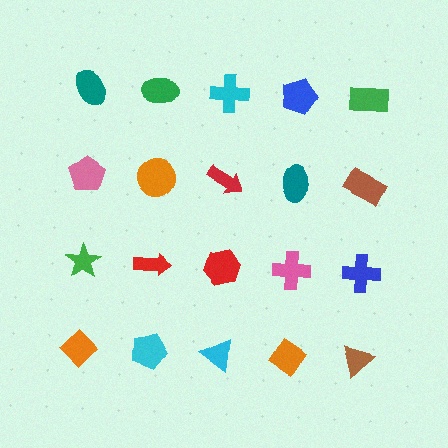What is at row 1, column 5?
A green rectangle.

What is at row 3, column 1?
A green star.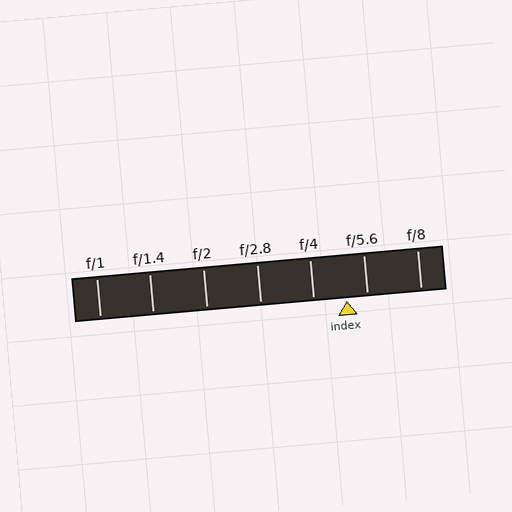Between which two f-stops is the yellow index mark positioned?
The index mark is between f/4 and f/5.6.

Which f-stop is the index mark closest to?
The index mark is closest to f/5.6.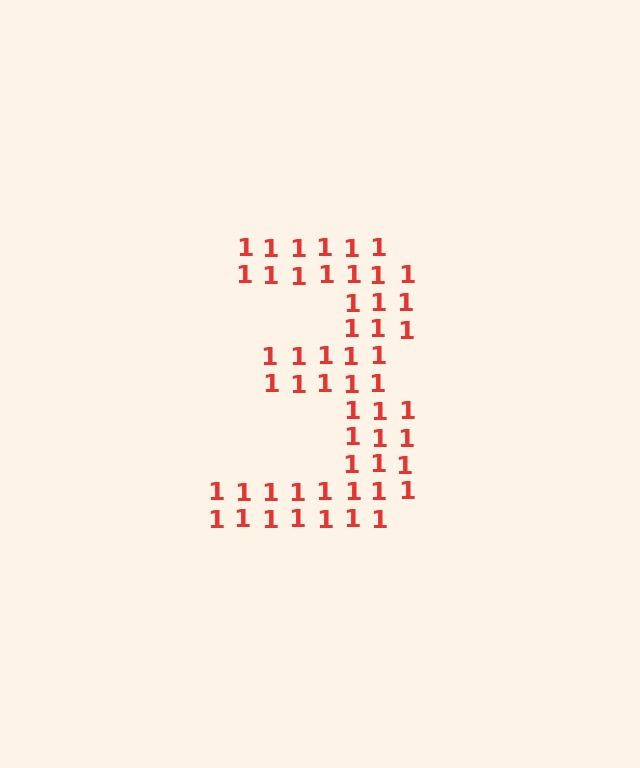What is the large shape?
The large shape is the digit 3.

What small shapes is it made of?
It is made of small digit 1's.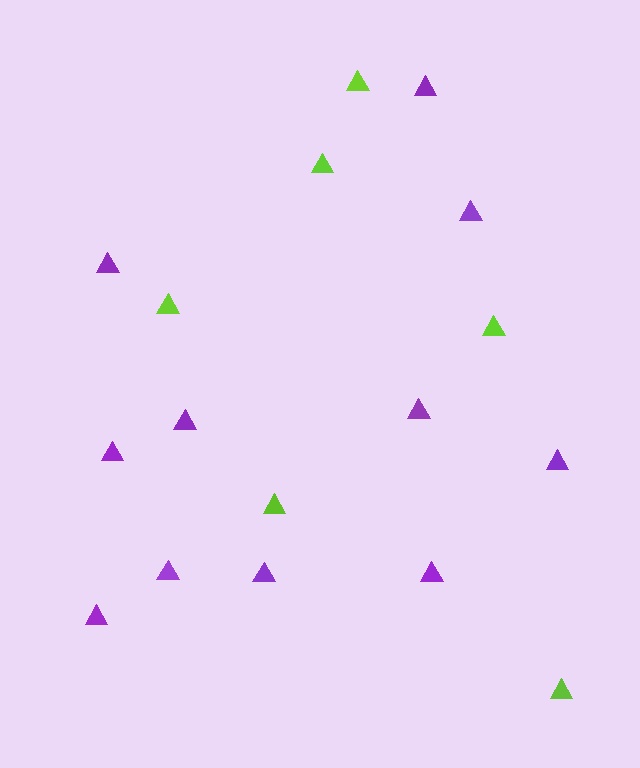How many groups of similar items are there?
There are 2 groups: one group of lime triangles (6) and one group of purple triangles (11).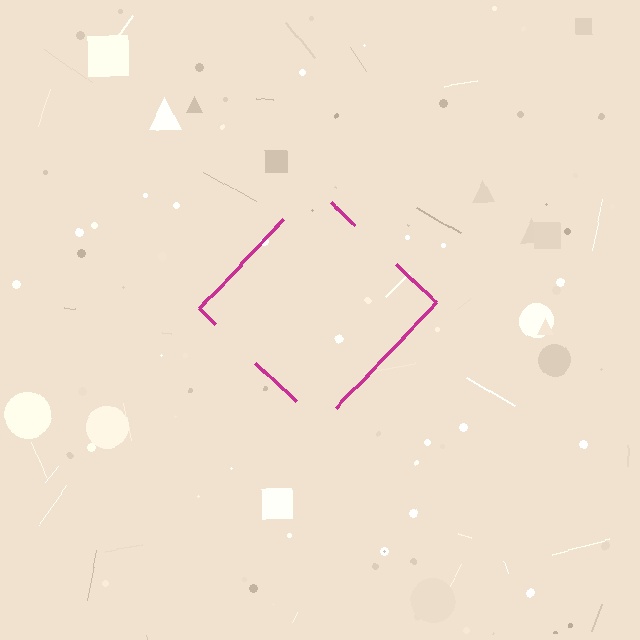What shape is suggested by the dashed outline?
The dashed outline suggests a diamond.